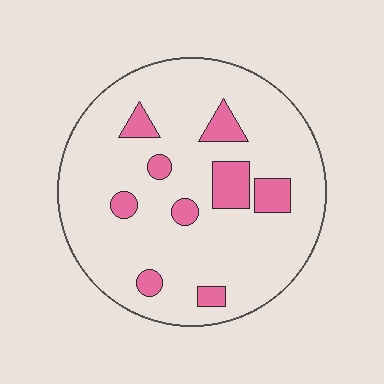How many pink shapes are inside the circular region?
9.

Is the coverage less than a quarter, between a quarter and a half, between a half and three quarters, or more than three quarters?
Less than a quarter.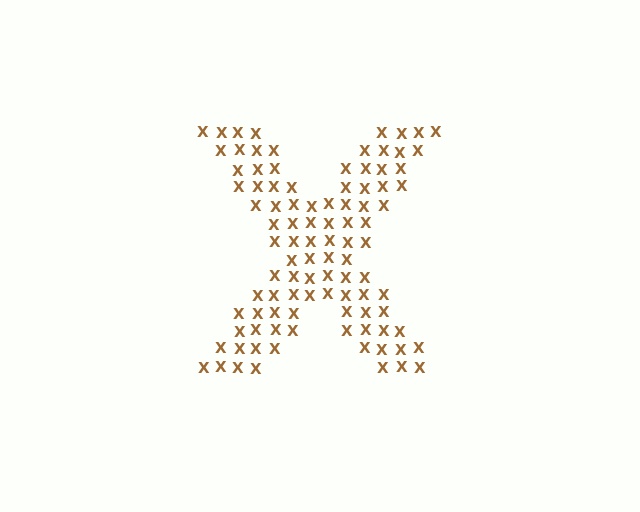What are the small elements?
The small elements are letter X's.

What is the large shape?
The large shape is the letter X.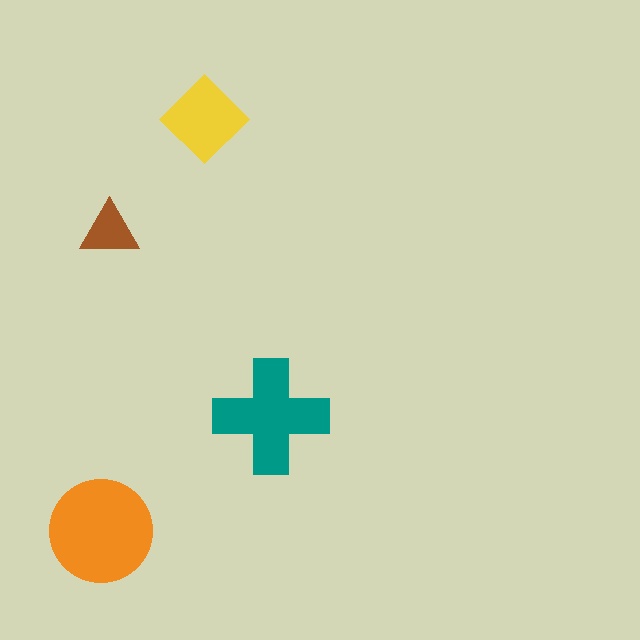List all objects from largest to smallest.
The orange circle, the teal cross, the yellow diamond, the brown triangle.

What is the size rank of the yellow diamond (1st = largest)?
3rd.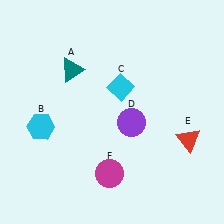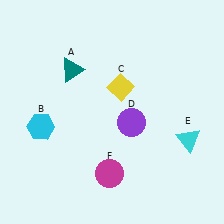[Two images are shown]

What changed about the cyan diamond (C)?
In Image 1, C is cyan. In Image 2, it changed to yellow.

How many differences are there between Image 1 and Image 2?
There are 2 differences between the two images.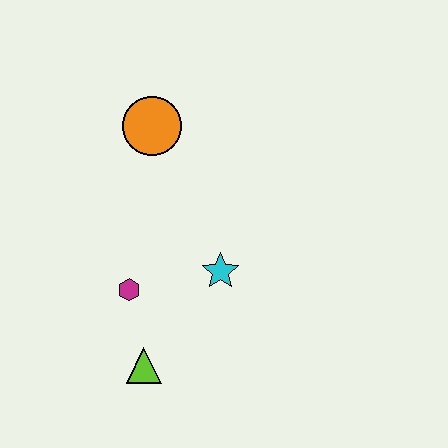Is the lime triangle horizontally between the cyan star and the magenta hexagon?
Yes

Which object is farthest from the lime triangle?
The orange circle is farthest from the lime triangle.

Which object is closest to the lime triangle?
The magenta hexagon is closest to the lime triangle.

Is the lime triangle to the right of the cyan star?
No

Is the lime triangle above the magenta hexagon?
No